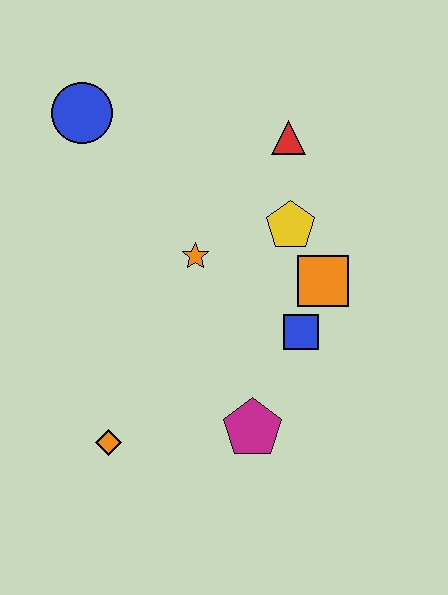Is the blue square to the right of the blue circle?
Yes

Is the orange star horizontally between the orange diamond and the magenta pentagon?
Yes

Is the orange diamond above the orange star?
No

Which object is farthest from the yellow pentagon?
The orange diamond is farthest from the yellow pentagon.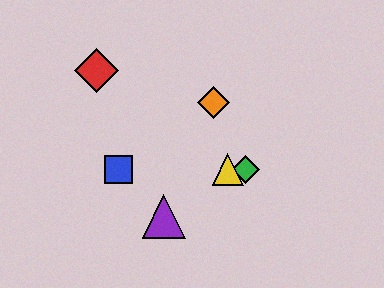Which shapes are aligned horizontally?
The blue square, the green diamond, the yellow triangle are aligned horizontally.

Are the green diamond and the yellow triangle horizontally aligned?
Yes, both are at y≈170.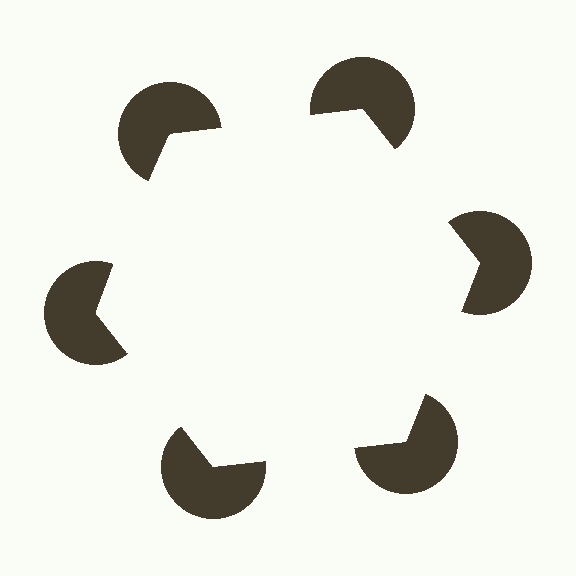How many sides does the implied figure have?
6 sides.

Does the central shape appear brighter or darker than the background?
It typically appears slightly brighter than the background, even though no actual brightness change is drawn.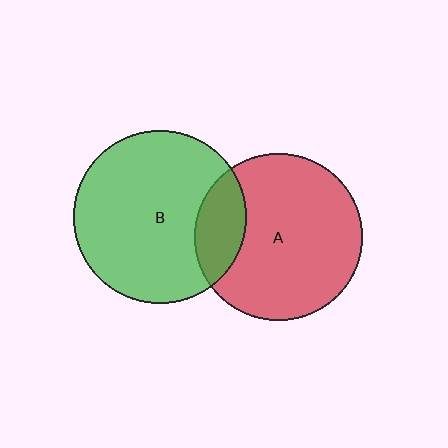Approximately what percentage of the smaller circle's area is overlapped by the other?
Approximately 20%.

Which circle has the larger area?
Circle B (green).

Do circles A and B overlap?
Yes.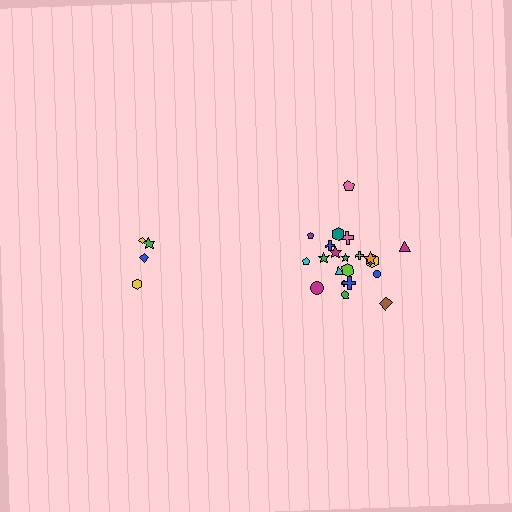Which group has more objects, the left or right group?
The right group.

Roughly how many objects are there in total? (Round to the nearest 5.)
Roughly 25 objects in total.